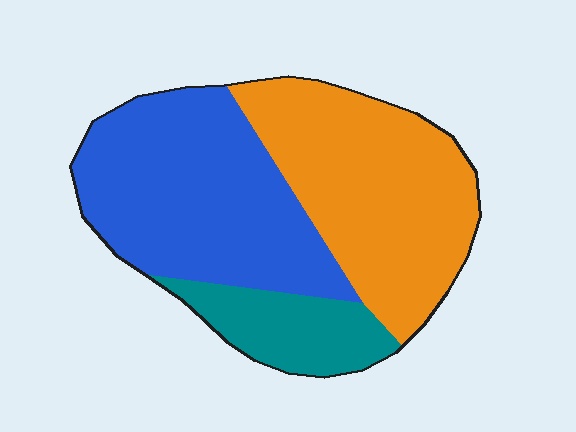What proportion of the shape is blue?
Blue takes up about two fifths (2/5) of the shape.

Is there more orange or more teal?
Orange.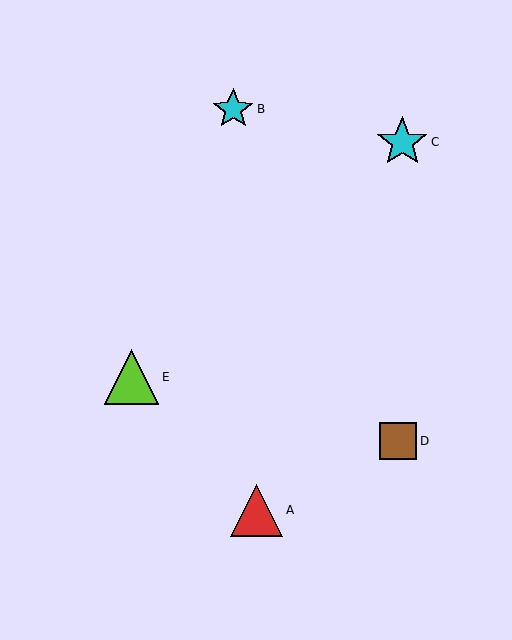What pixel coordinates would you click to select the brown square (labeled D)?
Click at (398, 441) to select the brown square D.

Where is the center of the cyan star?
The center of the cyan star is at (402, 142).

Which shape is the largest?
The lime triangle (labeled E) is the largest.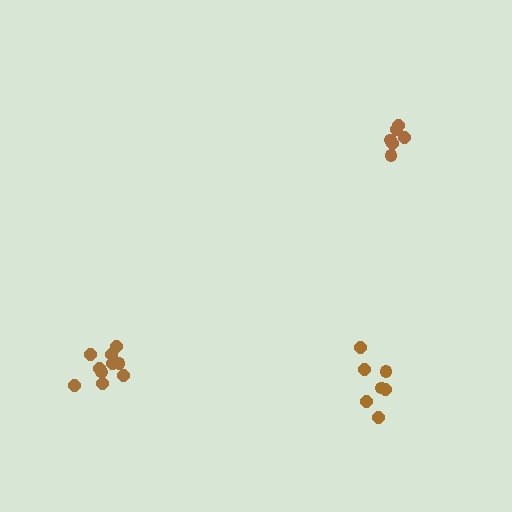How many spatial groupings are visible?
There are 3 spatial groupings.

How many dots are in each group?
Group 1: 10 dots, Group 2: 7 dots, Group 3: 6 dots (23 total).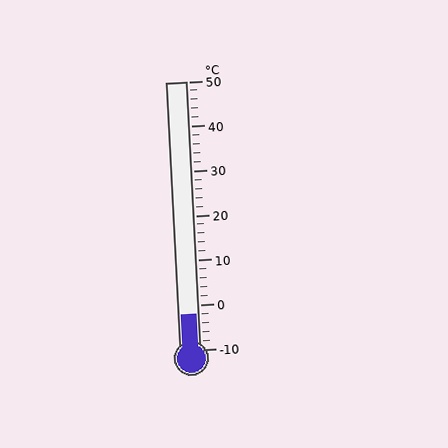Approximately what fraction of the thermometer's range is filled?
The thermometer is filled to approximately 15% of its range.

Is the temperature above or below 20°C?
The temperature is below 20°C.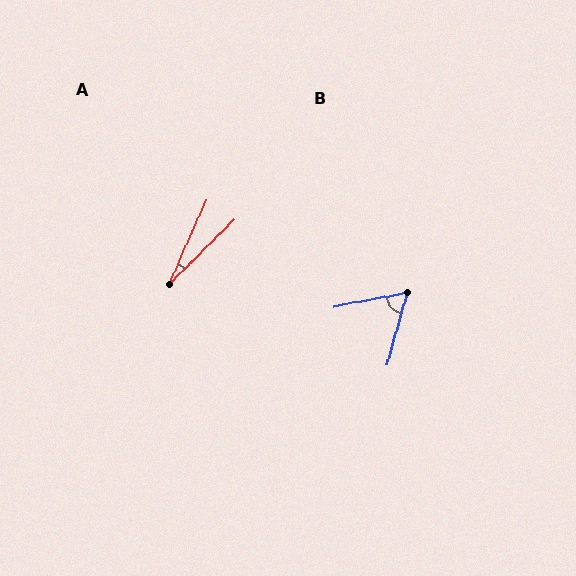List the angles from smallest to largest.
A (21°), B (63°).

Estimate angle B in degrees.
Approximately 63 degrees.